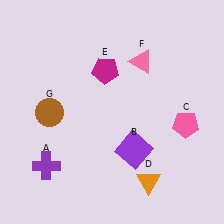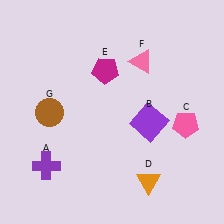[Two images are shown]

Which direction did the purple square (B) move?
The purple square (B) moved up.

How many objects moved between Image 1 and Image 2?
1 object moved between the two images.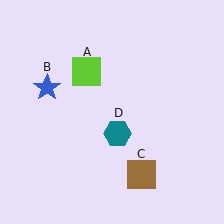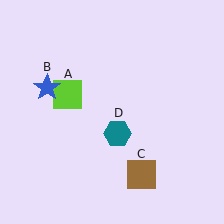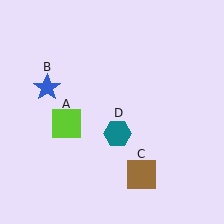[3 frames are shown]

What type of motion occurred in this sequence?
The lime square (object A) rotated counterclockwise around the center of the scene.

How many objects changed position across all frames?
1 object changed position: lime square (object A).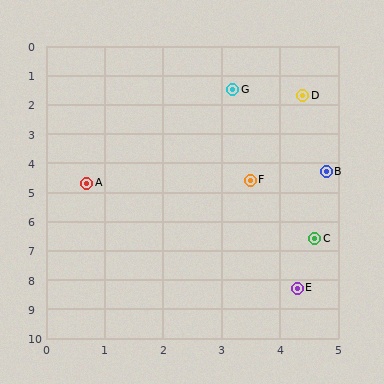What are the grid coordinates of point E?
Point E is at approximately (4.3, 8.3).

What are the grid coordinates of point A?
Point A is at approximately (0.7, 4.7).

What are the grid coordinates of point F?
Point F is at approximately (3.5, 4.6).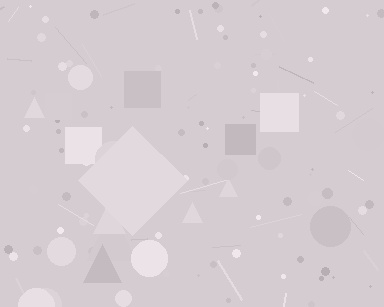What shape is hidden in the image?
A diamond is hidden in the image.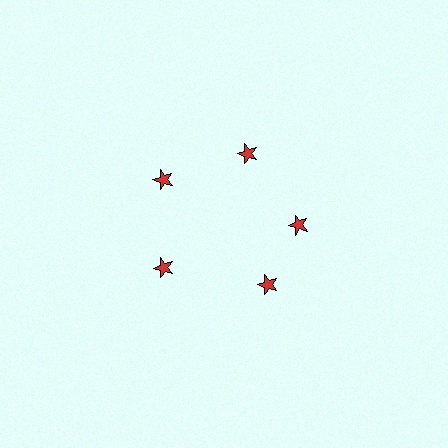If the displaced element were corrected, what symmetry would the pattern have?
It would have 5-fold rotational symmetry — the pattern would map onto itself every 72 degrees.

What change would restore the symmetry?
The symmetry would be restored by rotating it back into even spacing with its neighbors so that all 5 stars sit at equal angles and equal distance from the center.